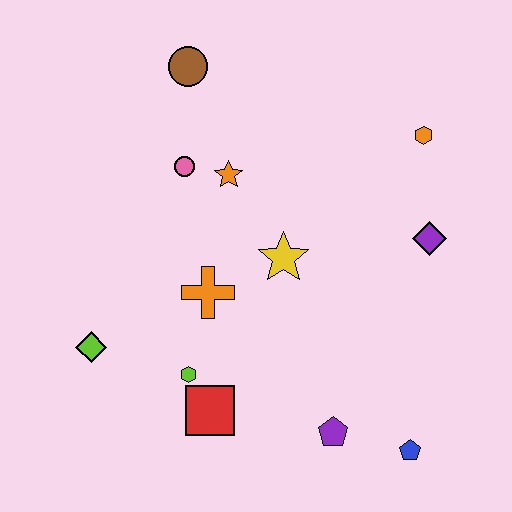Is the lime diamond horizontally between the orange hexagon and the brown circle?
No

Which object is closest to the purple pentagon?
The blue pentagon is closest to the purple pentagon.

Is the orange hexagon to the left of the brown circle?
No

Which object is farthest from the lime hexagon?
The orange hexagon is farthest from the lime hexagon.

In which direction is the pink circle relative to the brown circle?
The pink circle is below the brown circle.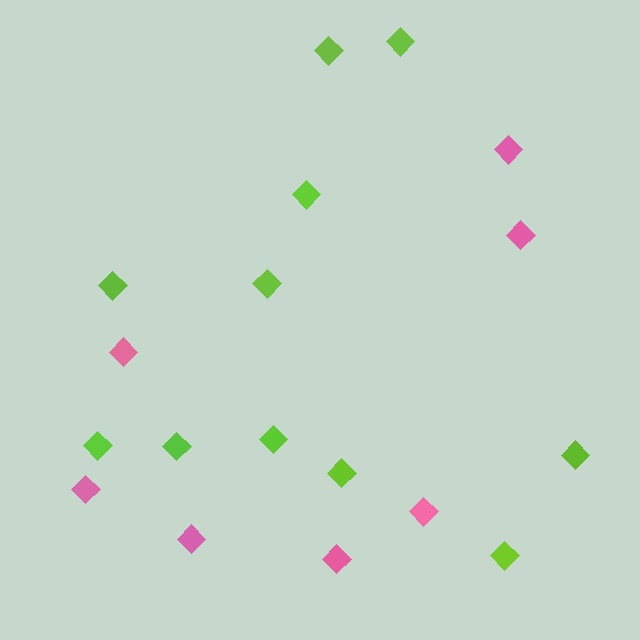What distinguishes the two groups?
There are 2 groups: one group of pink diamonds (7) and one group of lime diamonds (11).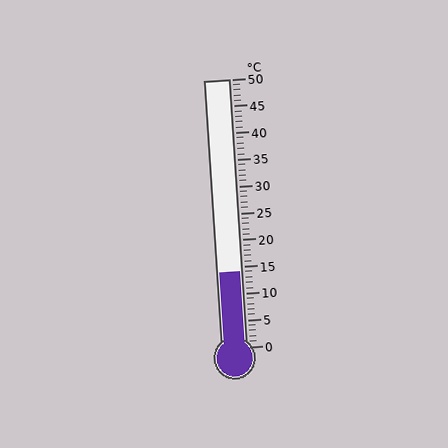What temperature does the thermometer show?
The thermometer shows approximately 14°C.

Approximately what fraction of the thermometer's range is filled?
The thermometer is filled to approximately 30% of its range.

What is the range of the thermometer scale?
The thermometer scale ranges from 0°C to 50°C.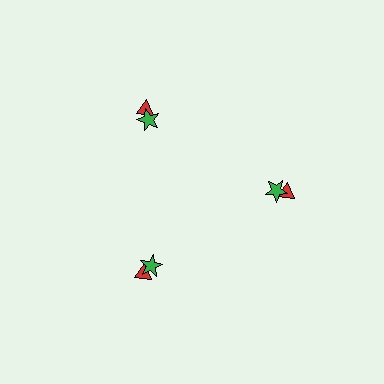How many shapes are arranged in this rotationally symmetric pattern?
There are 6 shapes, arranged in 3 groups of 2.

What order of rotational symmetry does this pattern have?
This pattern has 3-fold rotational symmetry.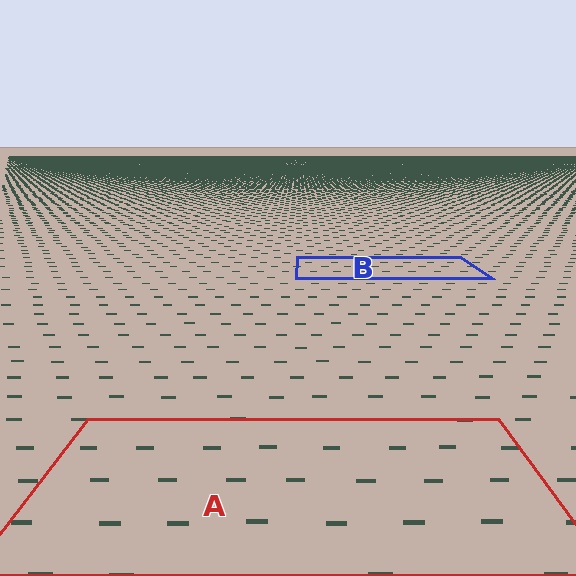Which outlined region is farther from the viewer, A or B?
Region B is farther from the viewer — the texture elements inside it appear smaller and more densely packed.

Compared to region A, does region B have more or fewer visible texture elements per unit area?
Region B has more texture elements per unit area — they are packed more densely because it is farther away.